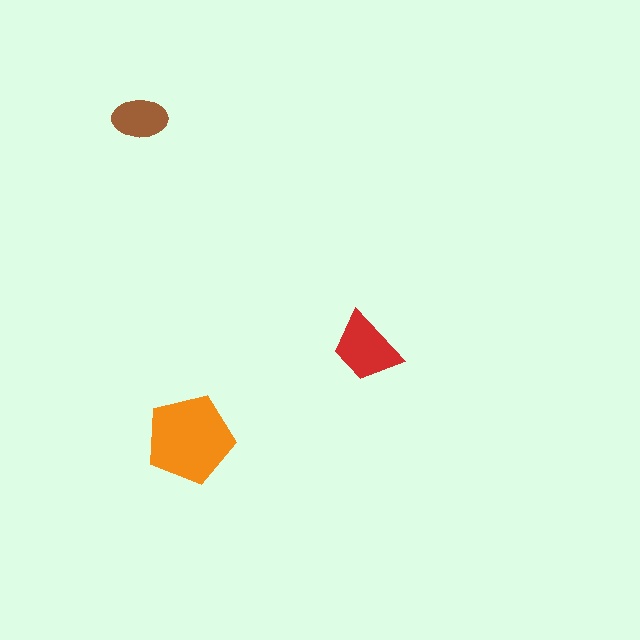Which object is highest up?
The brown ellipse is topmost.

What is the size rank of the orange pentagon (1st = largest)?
1st.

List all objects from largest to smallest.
The orange pentagon, the red trapezoid, the brown ellipse.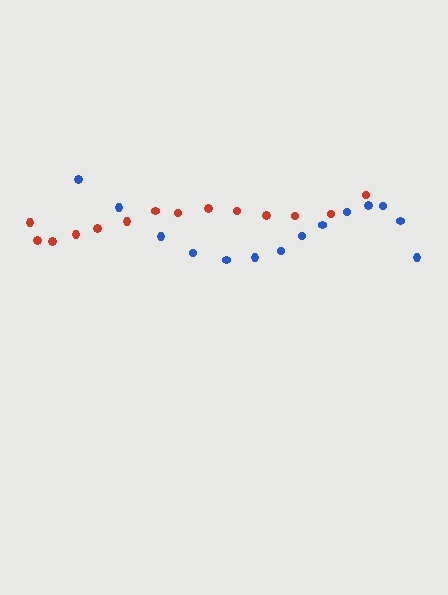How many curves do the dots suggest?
There are 2 distinct paths.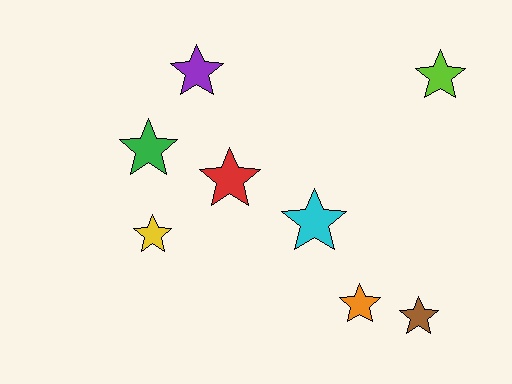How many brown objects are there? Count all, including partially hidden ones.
There is 1 brown object.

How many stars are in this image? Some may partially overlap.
There are 8 stars.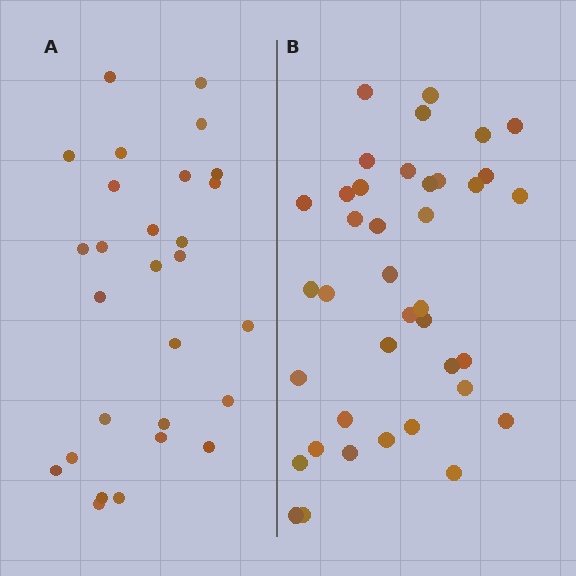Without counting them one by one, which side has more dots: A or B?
Region B (the right region) has more dots.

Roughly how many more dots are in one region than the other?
Region B has roughly 12 or so more dots than region A.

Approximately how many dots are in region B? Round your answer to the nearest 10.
About 40 dots. (The exact count is 39, which rounds to 40.)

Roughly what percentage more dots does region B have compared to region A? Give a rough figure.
About 40% more.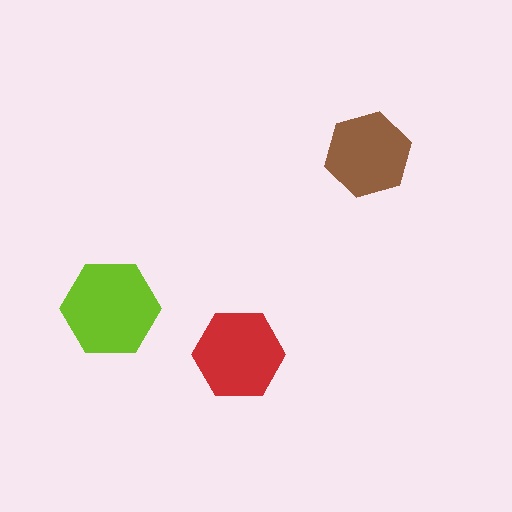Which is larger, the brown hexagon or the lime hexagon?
The lime one.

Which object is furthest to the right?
The brown hexagon is rightmost.